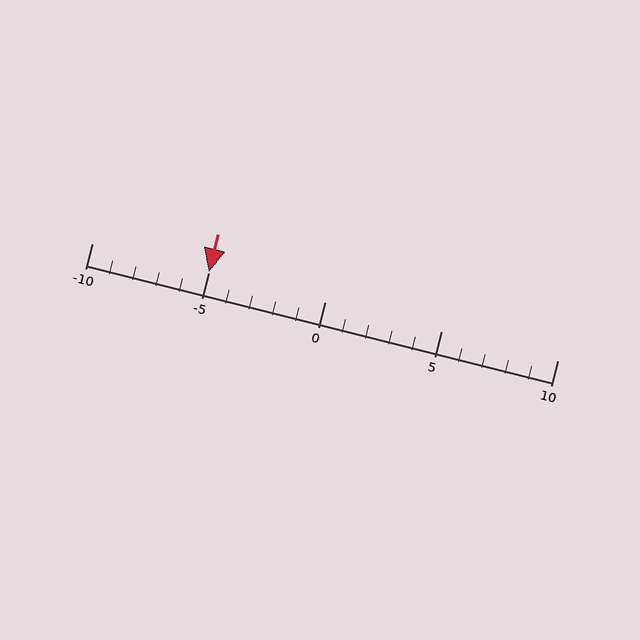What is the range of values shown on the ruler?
The ruler shows values from -10 to 10.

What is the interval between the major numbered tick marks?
The major tick marks are spaced 5 units apart.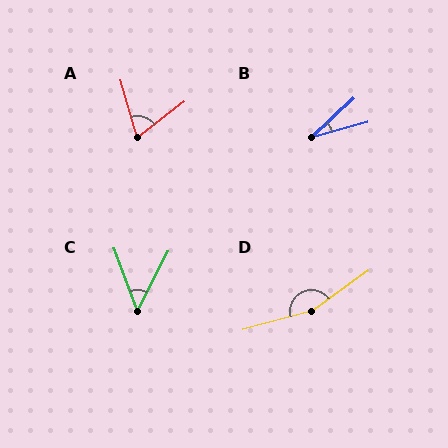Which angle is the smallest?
B, at approximately 28 degrees.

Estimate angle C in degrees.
Approximately 48 degrees.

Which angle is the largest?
D, at approximately 159 degrees.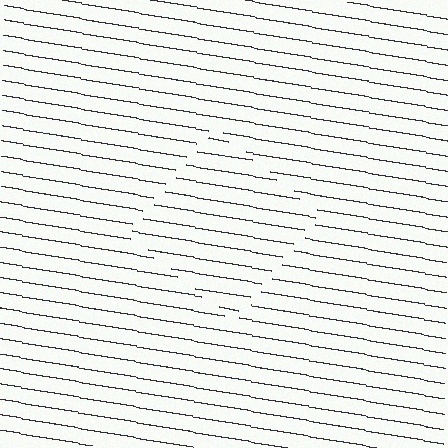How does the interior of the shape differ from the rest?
The interior of the shape contains the same grating, shifted by half a period — the contour is defined by the phase discontinuity where line-ends from the inner and outer gratings abut.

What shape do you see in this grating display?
An illusory square. The interior of the shape contains the same grating, shifted by half a period — the contour is defined by the phase discontinuity where line-ends from the inner and outer gratings abut.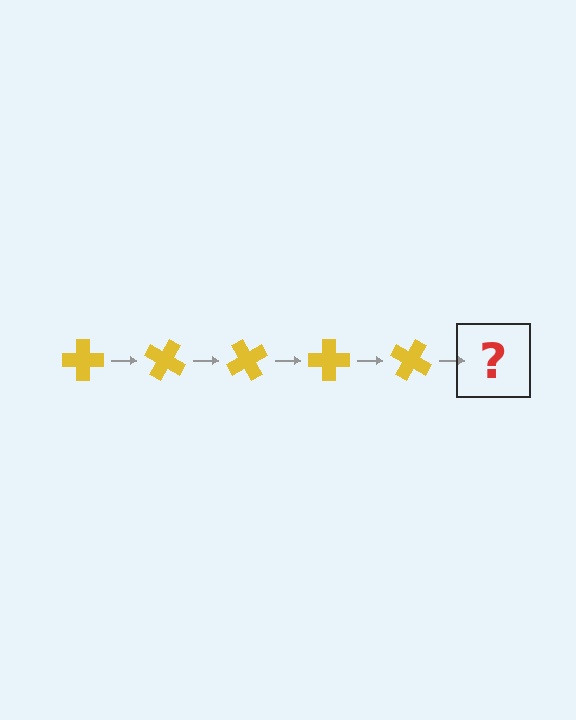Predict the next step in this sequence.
The next step is a yellow cross rotated 150 degrees.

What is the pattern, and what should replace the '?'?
The pattern is that the cross rotates 30 degrees each step. The '?' should be a yellow cross rotated 150 degrees.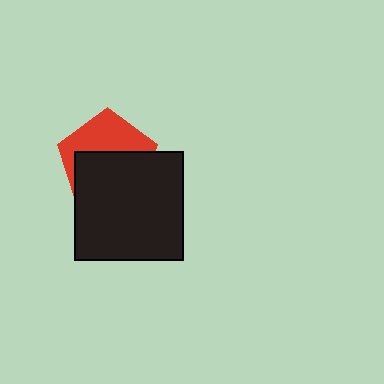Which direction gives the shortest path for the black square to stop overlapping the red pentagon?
Moving down gives the shortest separation.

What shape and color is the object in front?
The object in front is a black square.